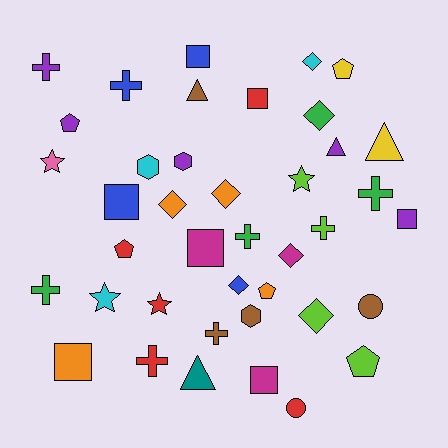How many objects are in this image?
There are 40 objects.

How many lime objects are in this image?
There are 4 lime objects.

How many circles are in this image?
There are 2 circles.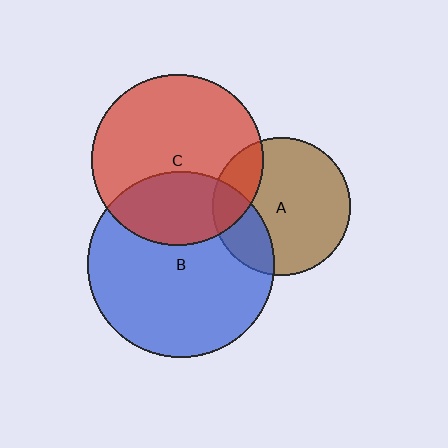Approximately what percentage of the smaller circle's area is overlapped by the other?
Approximately 20%.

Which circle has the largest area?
Circle B (blue).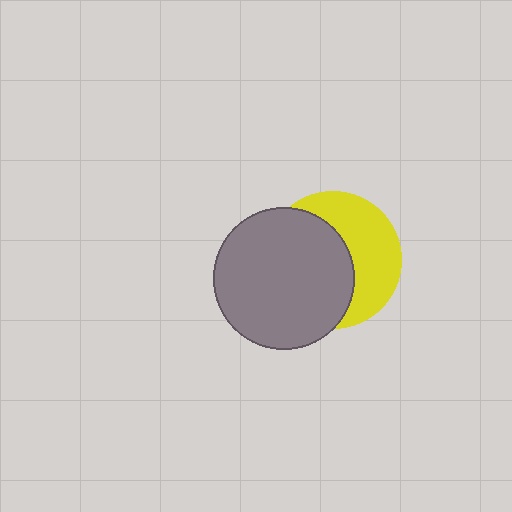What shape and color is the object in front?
The object in front is a gray circle.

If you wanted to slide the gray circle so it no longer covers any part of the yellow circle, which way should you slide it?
Slide it left — that is the most direct way to separate the two shapes.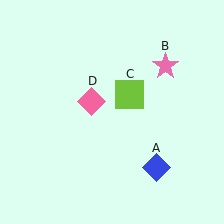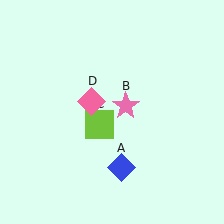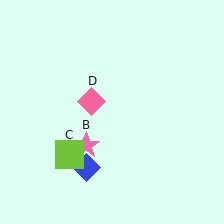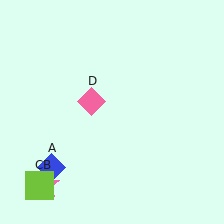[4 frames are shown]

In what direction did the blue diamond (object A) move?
The blue diamond (object A) moved left.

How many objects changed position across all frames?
3 objects changed position: blue diamond (object A), pink star (object B), lime square (object C).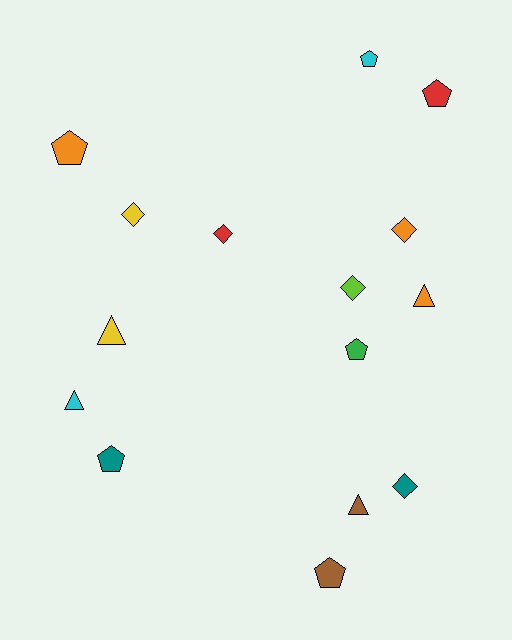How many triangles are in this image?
There are 4 triangles.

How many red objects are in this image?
There are 2 red objects.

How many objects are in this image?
There are 15 objects.